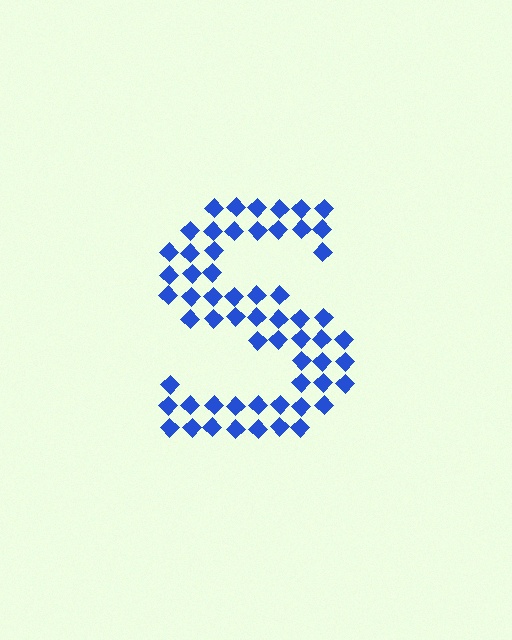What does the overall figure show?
The overall figure shows the letter S.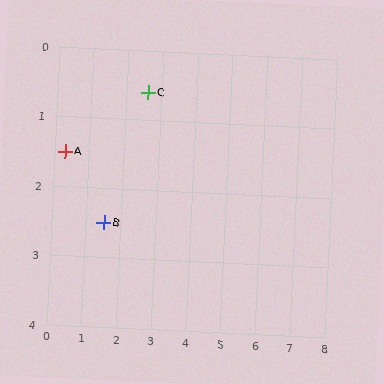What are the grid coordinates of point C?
Point C is at approximately (2.6, 0.6).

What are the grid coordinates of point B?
Point B is at approximately (1.5, 2.5).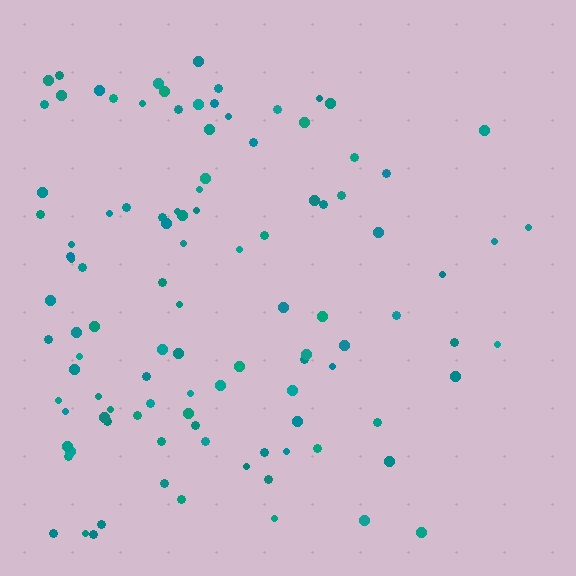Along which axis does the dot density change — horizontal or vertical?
Horizontal.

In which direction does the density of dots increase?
From right to left, with the left side densest.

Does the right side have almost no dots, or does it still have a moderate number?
Still a moderate number, just noticeably fewer than the left.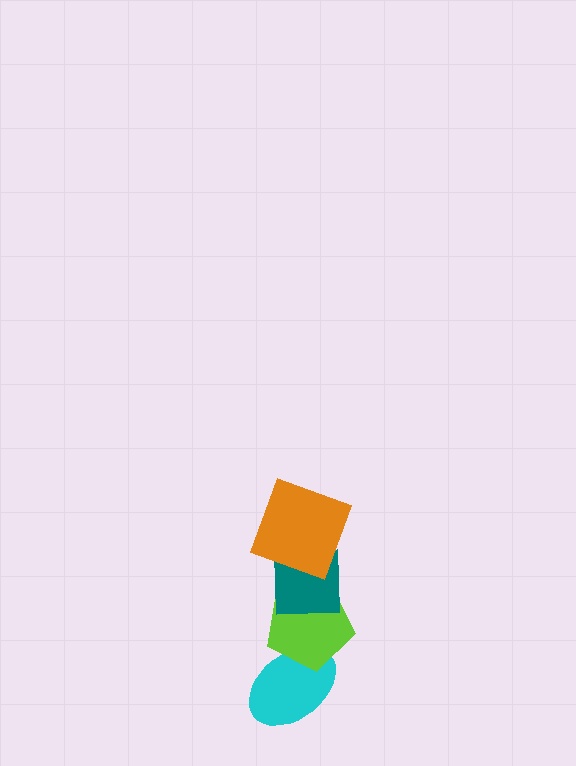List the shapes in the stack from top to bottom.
From top to bottom: the orange square, the teal square, the lime pentagon, the cyan ellipse.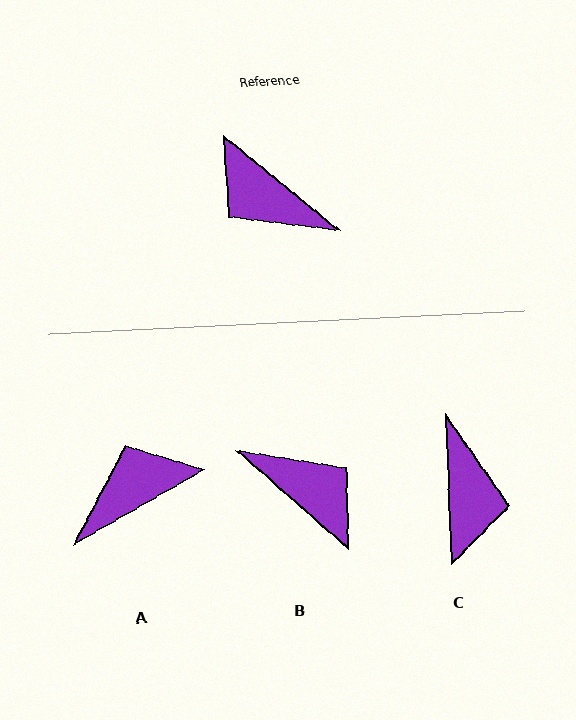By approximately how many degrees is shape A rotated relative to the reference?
Approximately 111 degrees clockwise.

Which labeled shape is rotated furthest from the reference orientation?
B, about 178 degrees away.